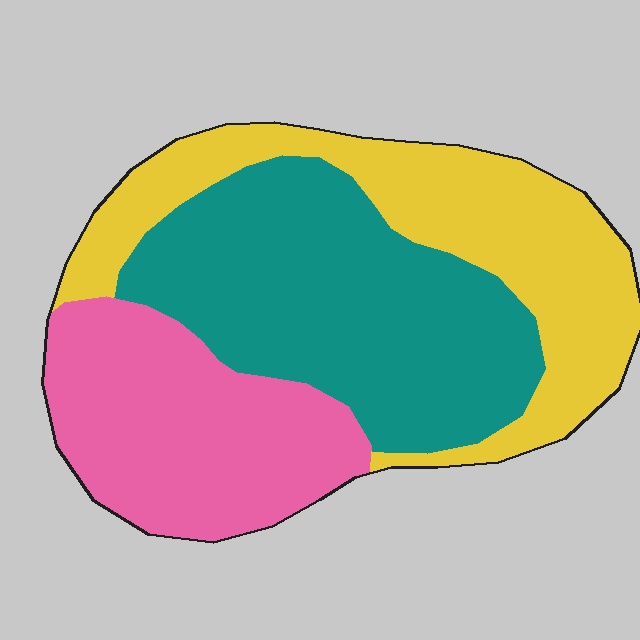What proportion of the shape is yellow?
Yellow covers 32% of the shape.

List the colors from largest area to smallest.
From largest to smallest: teal, yellow, pink.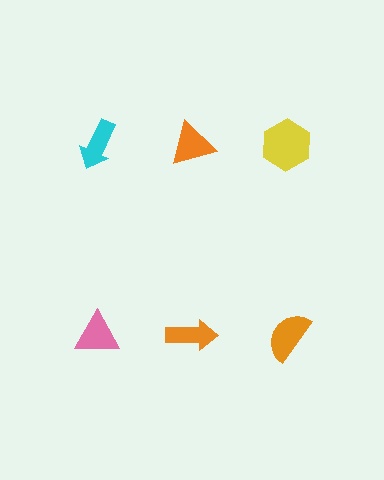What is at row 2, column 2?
An orange arrow.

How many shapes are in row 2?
3 shapes.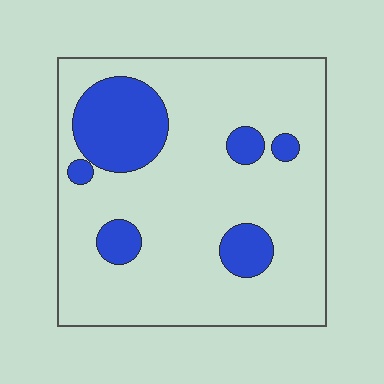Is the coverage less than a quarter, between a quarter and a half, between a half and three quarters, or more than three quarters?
Less than a quarter.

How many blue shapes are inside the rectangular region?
6.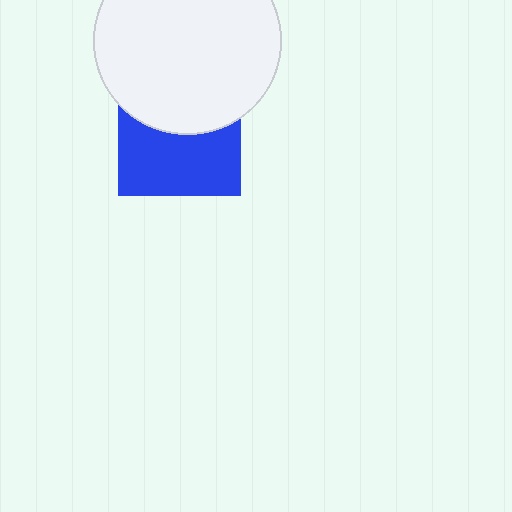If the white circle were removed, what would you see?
You would see the complete blue square.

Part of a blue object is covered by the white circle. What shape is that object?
It is a square.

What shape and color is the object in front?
The object in front is a white circle.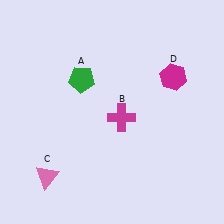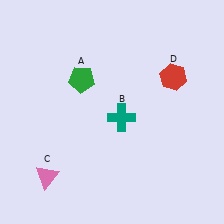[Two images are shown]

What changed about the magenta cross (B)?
In Image 1, B is magenta. In Image 2, it changed to teal.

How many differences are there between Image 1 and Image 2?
There are 2 differences between the two images.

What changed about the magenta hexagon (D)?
In Image 1, D is magenta. In Image 2, it changed to red.